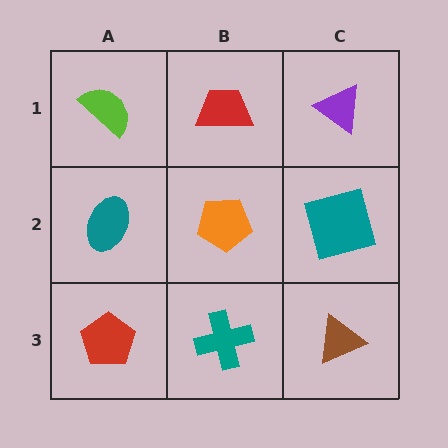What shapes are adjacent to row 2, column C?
A purple triangle (row 1, column C), a brown triangle (row 3, column C), an orange pentagon (row 2, column B).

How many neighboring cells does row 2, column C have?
3.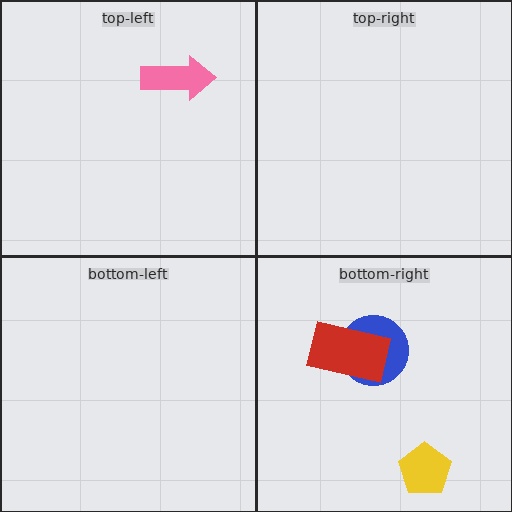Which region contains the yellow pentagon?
The bottom-right region.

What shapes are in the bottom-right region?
The blue circle, the yellow pentagon, the red rectangle.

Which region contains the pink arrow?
The top-left region.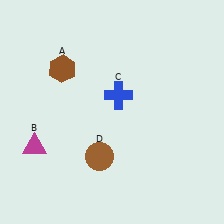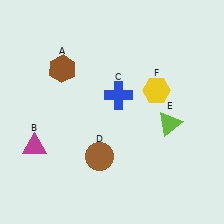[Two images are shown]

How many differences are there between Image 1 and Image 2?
There are 2 differences between the two images.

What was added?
A lime triangle (E), a yellow hexagon (F) were added in Image 2.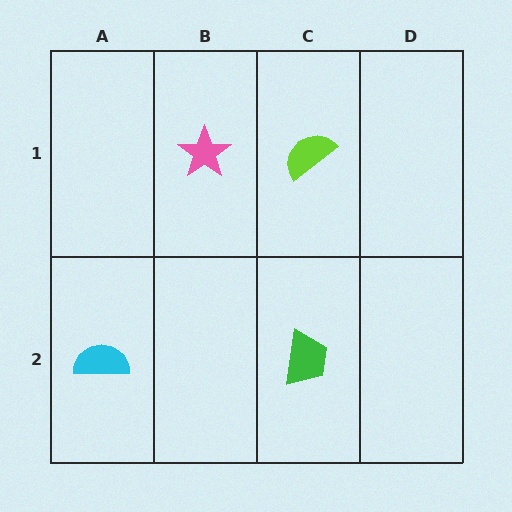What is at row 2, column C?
A green trapezoid.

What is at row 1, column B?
A pink star.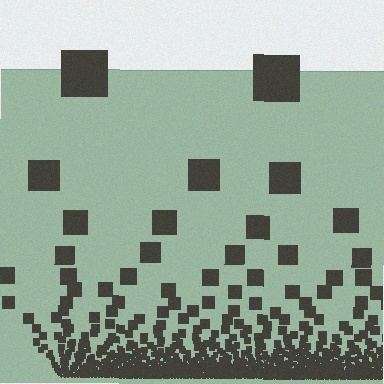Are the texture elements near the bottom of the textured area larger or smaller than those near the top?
Smaller. The gradient is inverted — elements near the bottom are smaller and denser.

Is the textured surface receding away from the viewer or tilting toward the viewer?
The surface appears to tilt toward the viewer. Texture elements get larger and sparser toward the top.